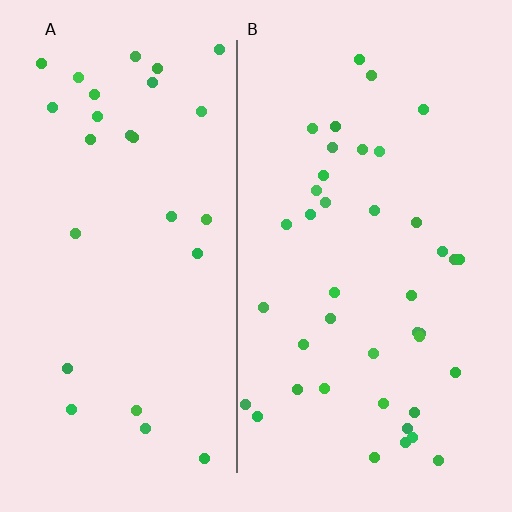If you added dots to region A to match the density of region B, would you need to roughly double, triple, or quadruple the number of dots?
Approximately double.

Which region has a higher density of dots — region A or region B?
B (the right).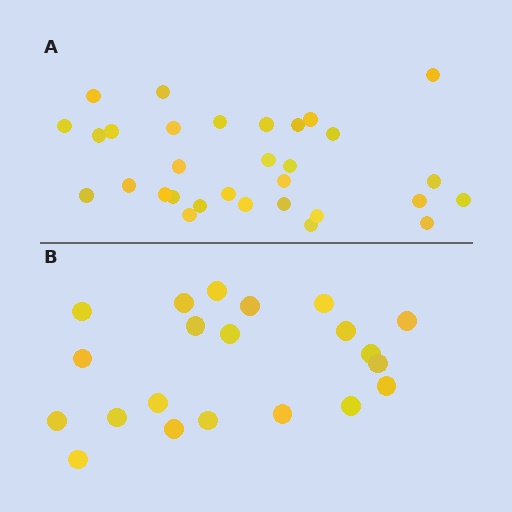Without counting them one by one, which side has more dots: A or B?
Region A (the top region) has more dots.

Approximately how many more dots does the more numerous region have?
Region A has roughly 10 or so more dots than region B.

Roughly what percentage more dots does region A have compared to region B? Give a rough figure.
About 50% more.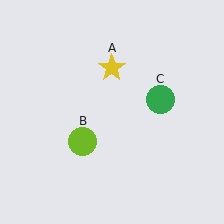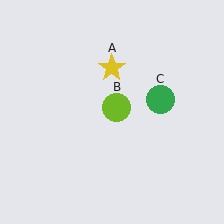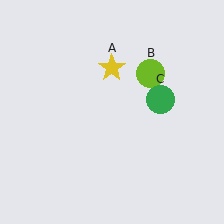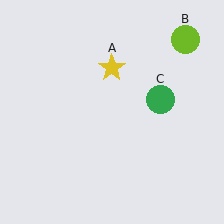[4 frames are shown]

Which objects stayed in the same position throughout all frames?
Yellow star (object A) and green circle (object C) remained stationary.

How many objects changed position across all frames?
1 object changed position: lime circle (object B).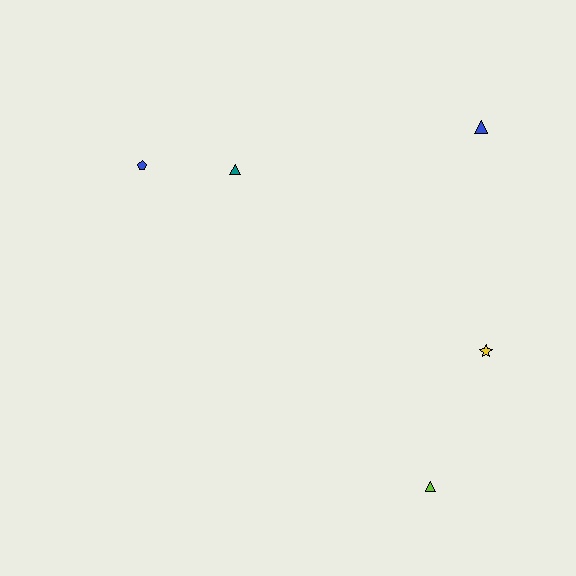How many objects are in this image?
There are 5 objects.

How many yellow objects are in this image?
There is 1 yellow object.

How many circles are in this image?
There are no circles.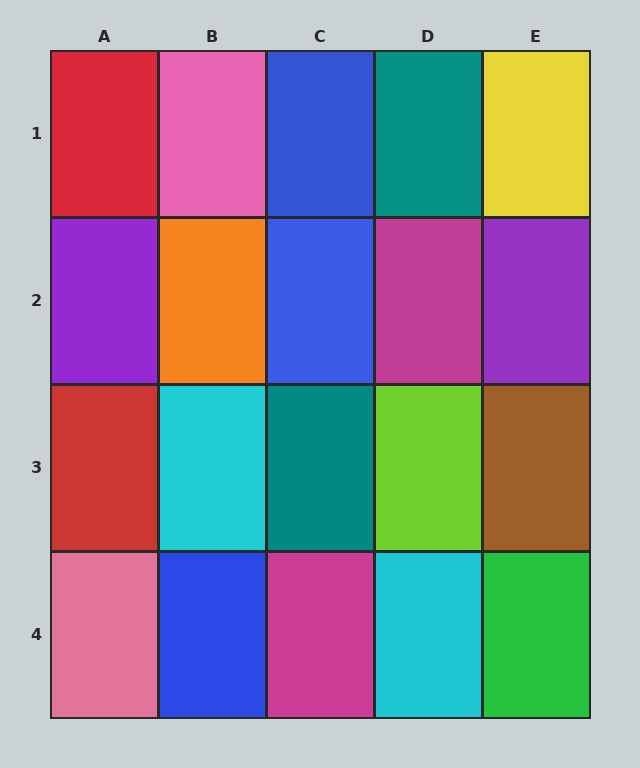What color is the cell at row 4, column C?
Magenta.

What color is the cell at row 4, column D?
Cyan.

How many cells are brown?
1 cell is brown.